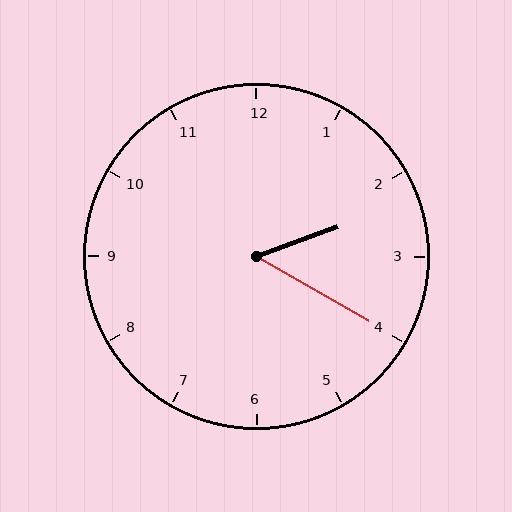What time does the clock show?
2:20.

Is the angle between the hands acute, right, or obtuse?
It is acute.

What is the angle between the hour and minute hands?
Approximately 50 degrees.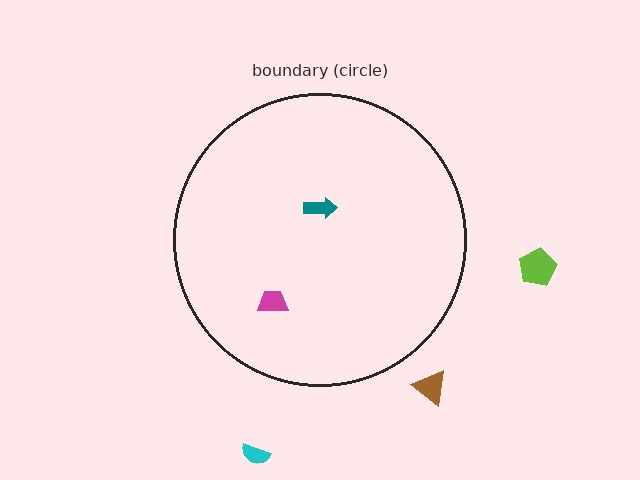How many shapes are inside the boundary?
2 inside, 3 outside.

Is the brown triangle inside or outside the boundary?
Outside.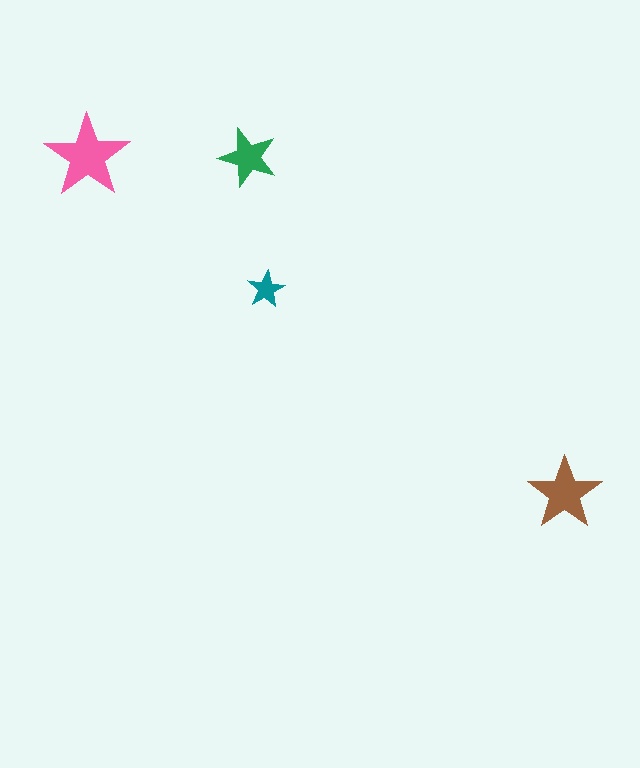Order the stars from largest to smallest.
the pink one, the brown one, the green one, the teal one.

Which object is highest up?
The pink star is topmost.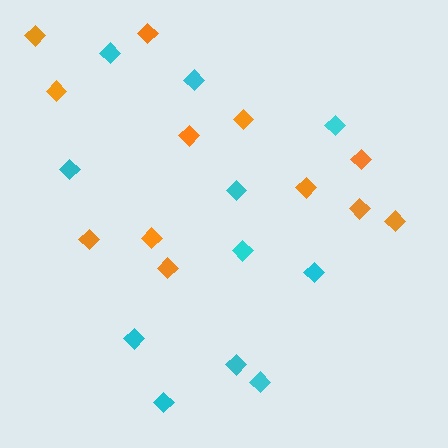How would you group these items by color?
There are 2 groups: one group of cyan diamonds (11) and one group of orange diamonds (12).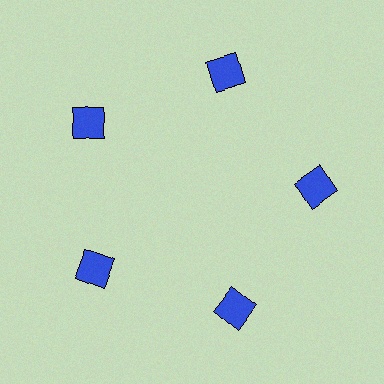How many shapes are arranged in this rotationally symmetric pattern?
There are 5 shapes, arranged in 5 groups of 1.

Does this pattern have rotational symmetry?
Yes, this pattern has 5-fold rotational symmetry. It looks the same after rotating 72 degrees around the center.